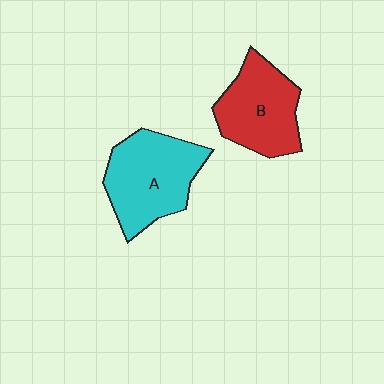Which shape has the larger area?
Shape A (cyan).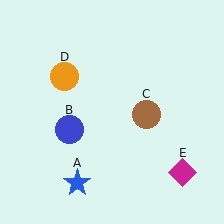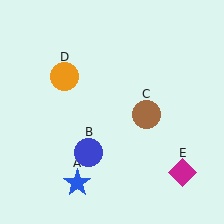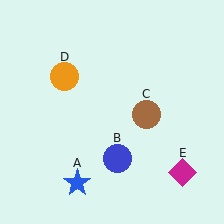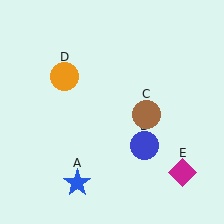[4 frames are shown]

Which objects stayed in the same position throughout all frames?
Blue star (object A) and brown circle (object C) and orange circle (object D) and magenta diamond (object E) remained stationary.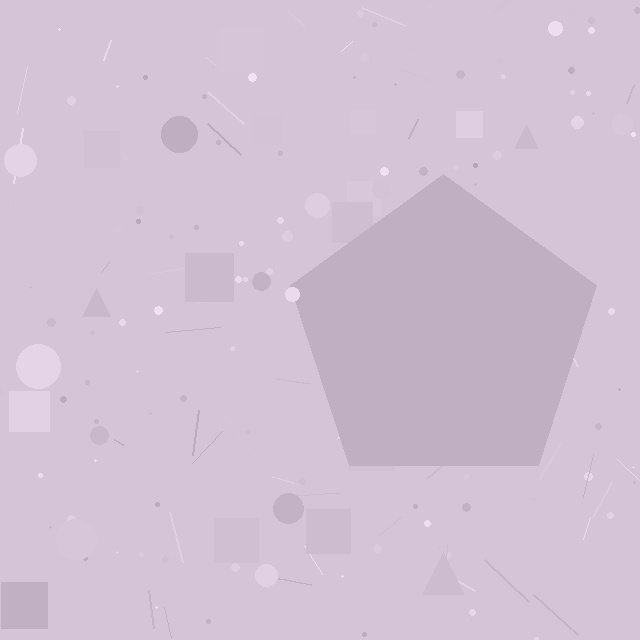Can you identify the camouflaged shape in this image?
The camouflaged shape is a pentagon.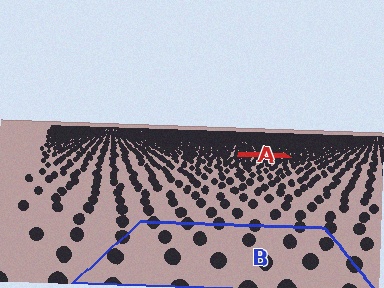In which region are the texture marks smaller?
The texture marks are smaller in region A, because it is farther away.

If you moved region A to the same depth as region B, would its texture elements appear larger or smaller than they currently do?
They would appear larger. At a closer depth, the same texture elements are projected at a bigger on-screen size.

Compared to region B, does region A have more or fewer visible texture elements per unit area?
Region A has more texture elements per unit area — they are packed more densely because it is farther away.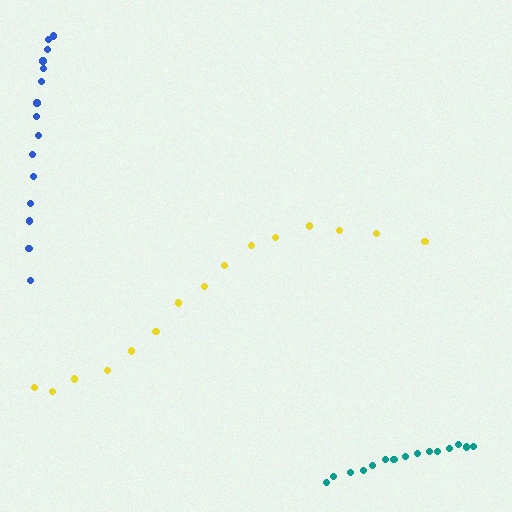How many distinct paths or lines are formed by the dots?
There are 3 distinct paths.